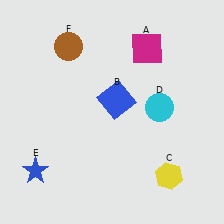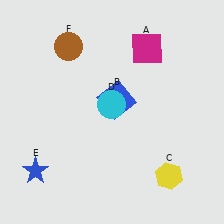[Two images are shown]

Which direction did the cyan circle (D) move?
The cyan circle (D) moved left.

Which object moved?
The cyan circle (D) moved left.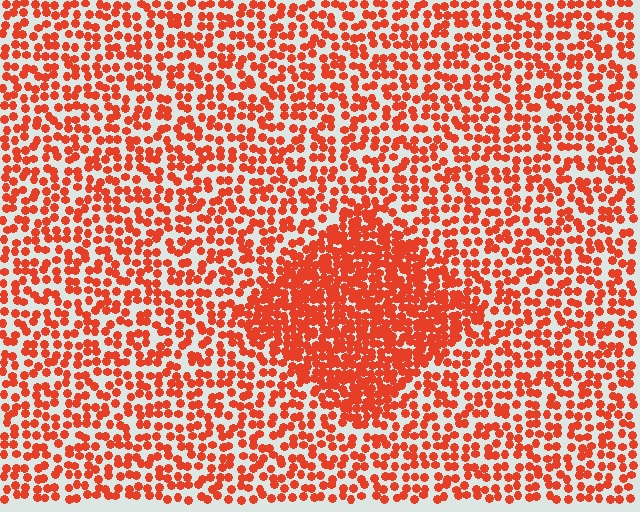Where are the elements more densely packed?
The elements are more densely packed inside the diamond boundary.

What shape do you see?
I see a diamond.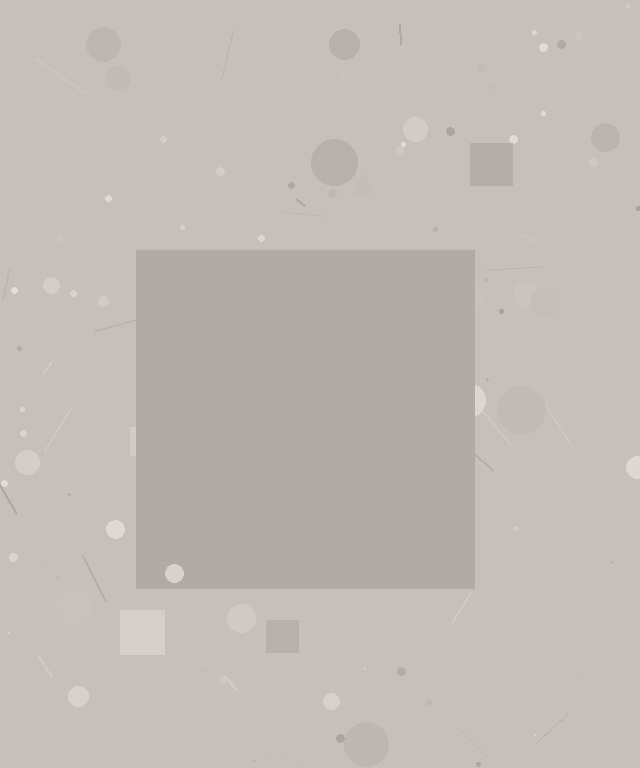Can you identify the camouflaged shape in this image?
The camouflaged shape is a square.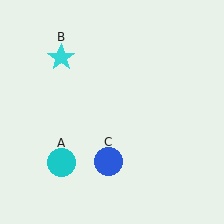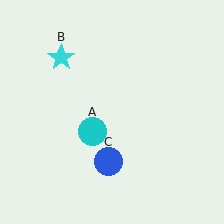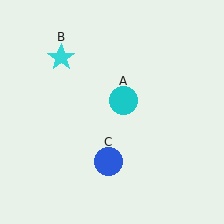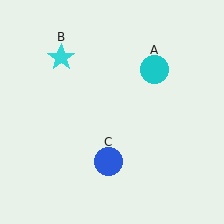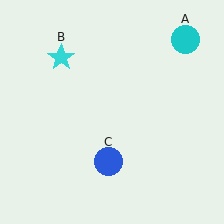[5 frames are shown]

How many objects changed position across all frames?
1 object changed position: cyan circle (object A).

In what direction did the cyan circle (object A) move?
The cyan circle (object A) moved up and to the right.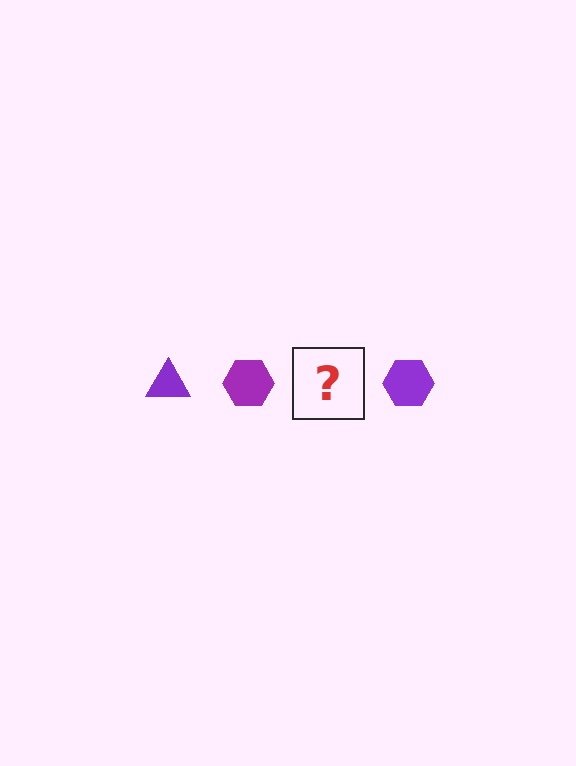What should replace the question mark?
The question mark should be replaced with a purple triangle.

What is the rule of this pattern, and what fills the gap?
The rule is that the pattern cycles through triangle, hexagon shapes in purple. The gap should be filled with a purple triangle.